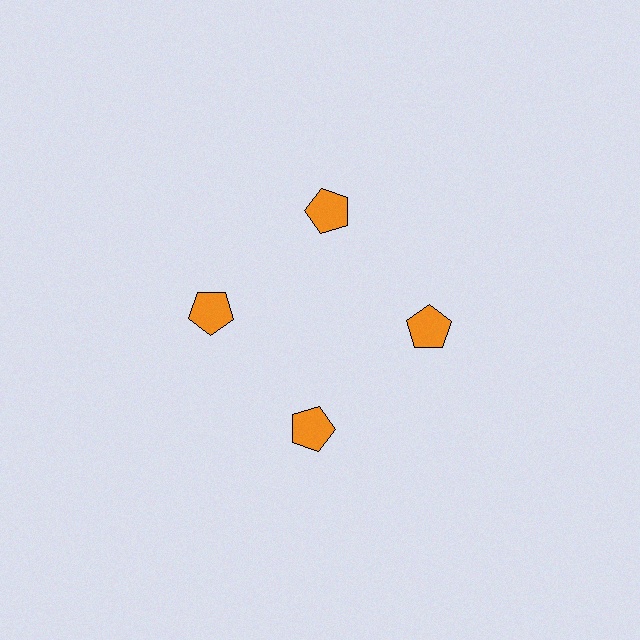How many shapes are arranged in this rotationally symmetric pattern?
There are 4 shapes, arranged in 4 groups of 1.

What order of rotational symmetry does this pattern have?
This pattern has 4-fold rotational symmetry.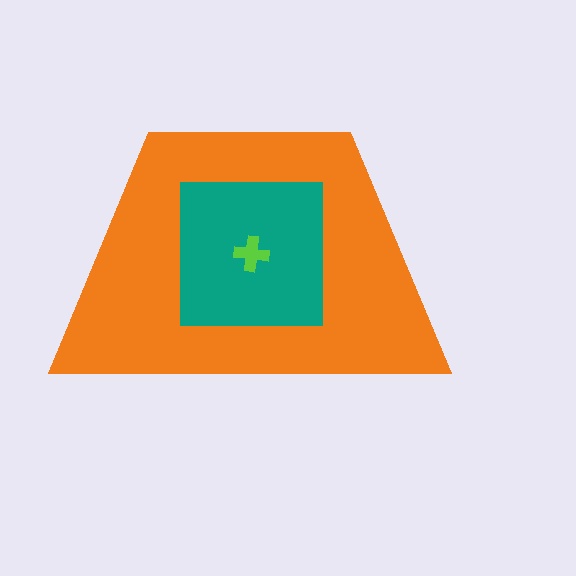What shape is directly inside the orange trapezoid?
The teal square.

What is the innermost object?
The lime cross.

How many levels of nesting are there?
3.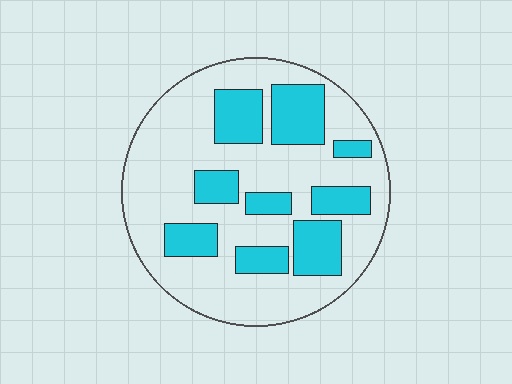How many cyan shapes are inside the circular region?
9.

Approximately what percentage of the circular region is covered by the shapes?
Approximately 30%.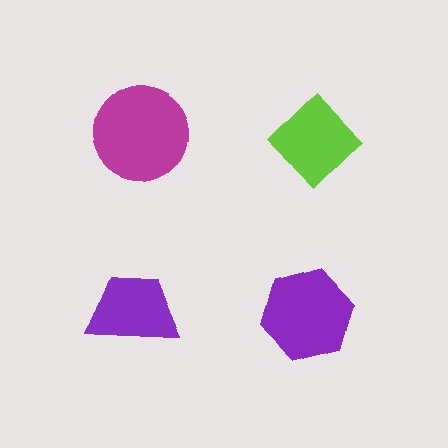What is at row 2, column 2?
A purple hexagon.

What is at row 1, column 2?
A lime diamond.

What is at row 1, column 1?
A magenta circle.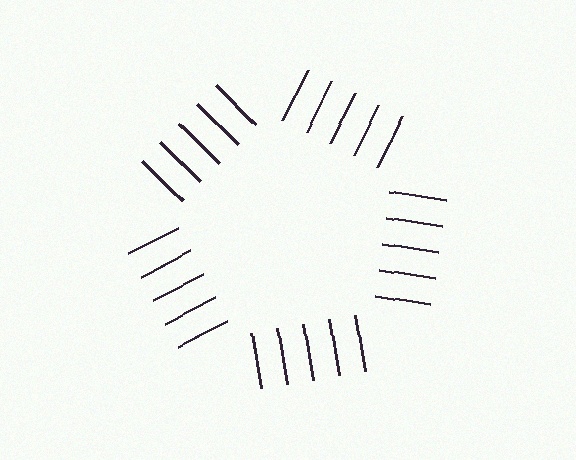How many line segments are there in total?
25 — 5 along each of the 5 edges.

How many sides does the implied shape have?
5 sides — the line-ends trace a pentagon.